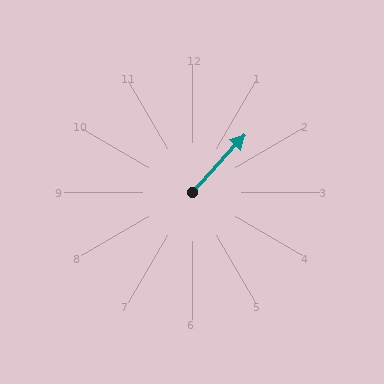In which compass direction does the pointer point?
Northeast.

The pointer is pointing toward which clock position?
Roughly 1 o'clock.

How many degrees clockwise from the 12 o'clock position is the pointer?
Approximately 42 degrees.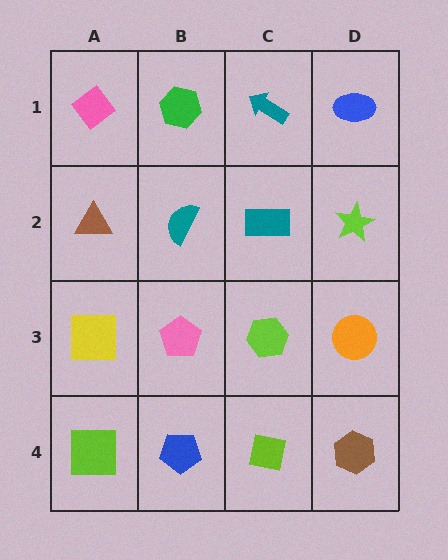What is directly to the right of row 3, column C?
An orange circle.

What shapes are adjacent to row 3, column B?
A teal semicircle (row 2, column B), a blue pentagon (row 4, column B), a yellow square (row 3, column A), a lime hexagon (row 3, column C).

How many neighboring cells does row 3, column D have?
3.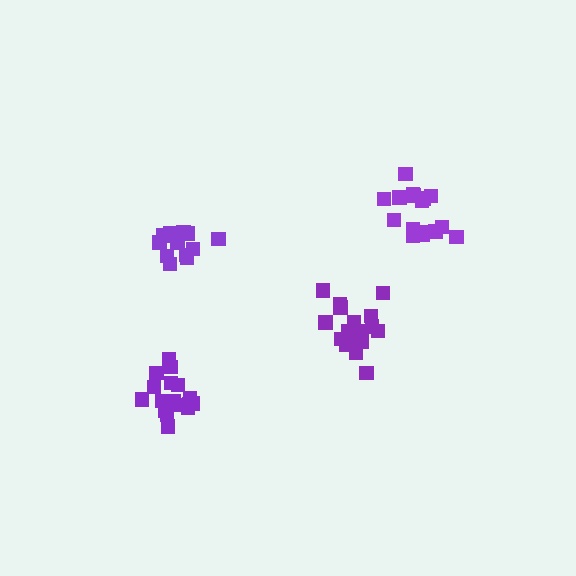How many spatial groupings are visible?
There are 4 spatial groupings.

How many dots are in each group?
Group 1: 18 dots, Group 2: 13 dots, Group 3: 17 dots, Group 4: 18 dots (66 total).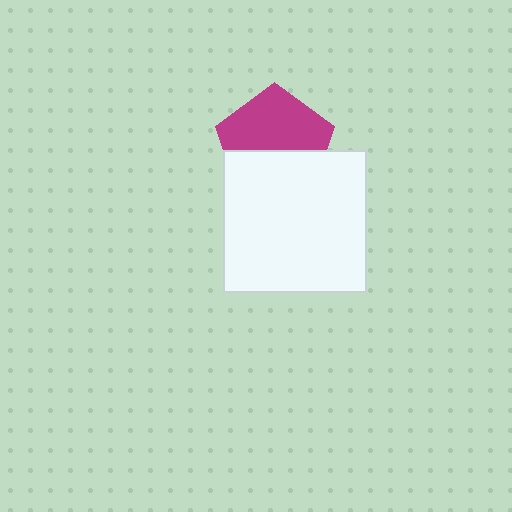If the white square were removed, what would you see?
You would see the complete magenta pentagon.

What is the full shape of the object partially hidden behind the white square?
The partially hidden object is a magenta pentagon.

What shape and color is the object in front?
The object in front is a white square.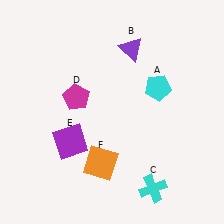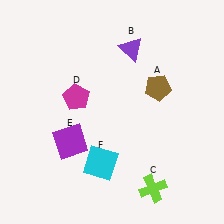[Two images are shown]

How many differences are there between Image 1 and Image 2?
There are 3 differences between the two images.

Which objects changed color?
A changed from cyan to brown. C changed from cyan to lime. F changed from orange to cyan.